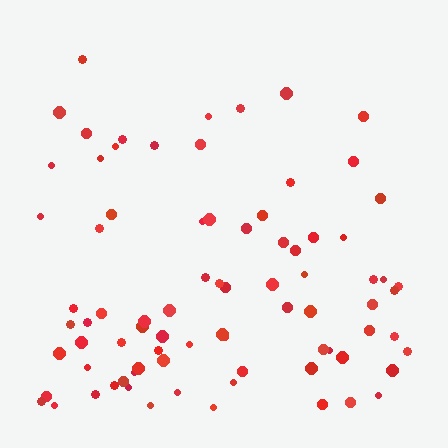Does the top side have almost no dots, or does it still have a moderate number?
Still a moderate number, just noticeably fewer than the bottom.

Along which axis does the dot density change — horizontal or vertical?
Vertical.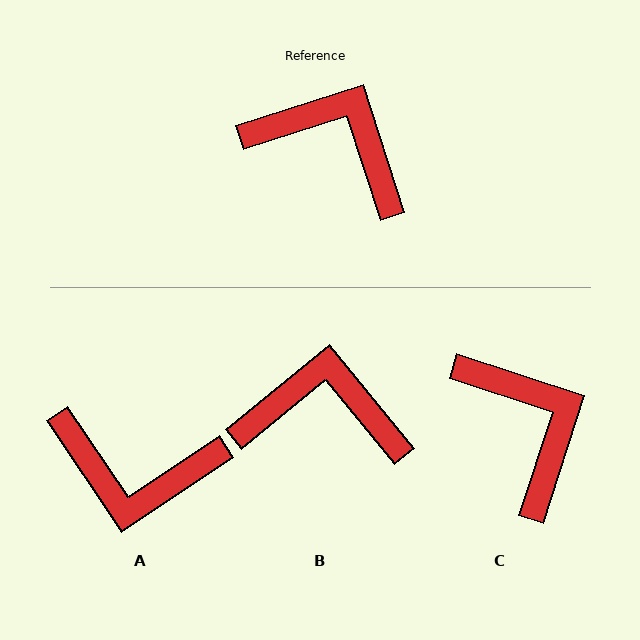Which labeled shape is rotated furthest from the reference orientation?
A, about 164 degrees away.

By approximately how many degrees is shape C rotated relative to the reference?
Approximately 36 degrees clockwise.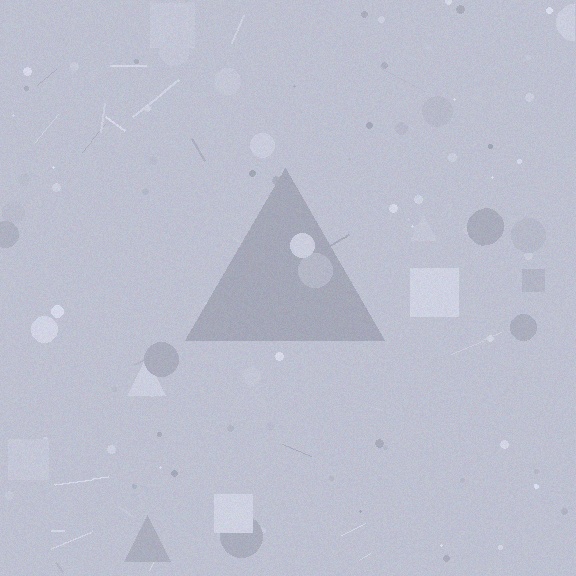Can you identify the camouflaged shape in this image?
The camouflaged shape is a triangle.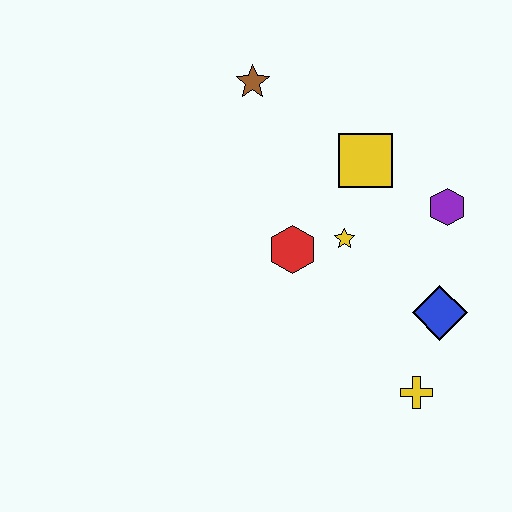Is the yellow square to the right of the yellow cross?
No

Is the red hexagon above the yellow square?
No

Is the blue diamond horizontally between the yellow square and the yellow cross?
No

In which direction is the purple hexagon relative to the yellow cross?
The purple hexagon is above the yellow cross.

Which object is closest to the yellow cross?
The blue diamond is closest to the yellow cross.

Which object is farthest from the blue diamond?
The brown star is farthest from the blue diamond.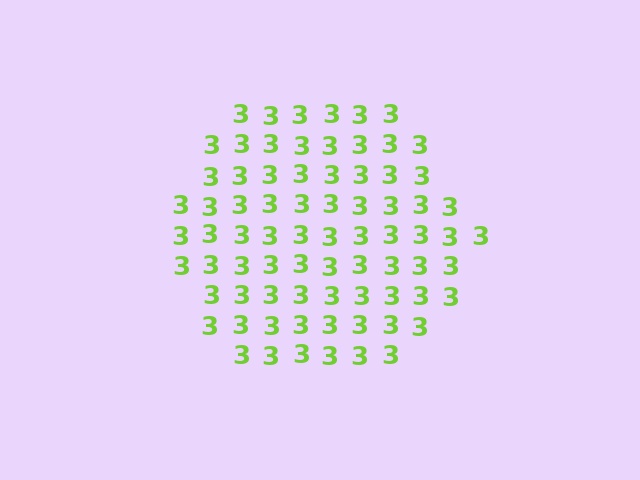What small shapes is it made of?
It is made of small digit 3's.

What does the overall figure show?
The overall figure shows a hexagon.